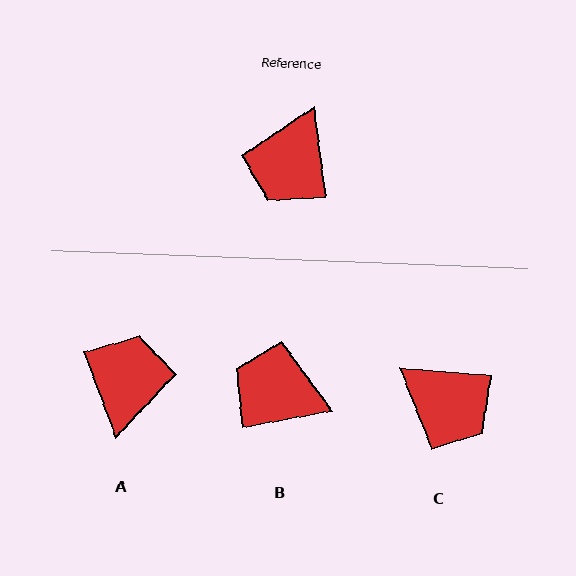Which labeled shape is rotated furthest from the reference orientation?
A, about 167 degrees away.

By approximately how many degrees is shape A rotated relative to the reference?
Approximately 167 degrees clockwise.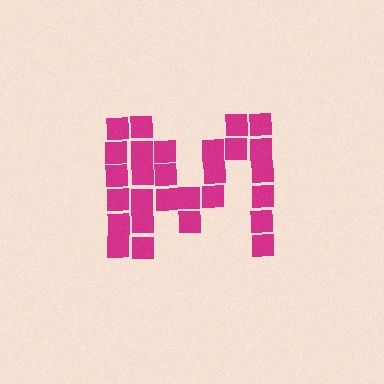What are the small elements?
The small elements are squares.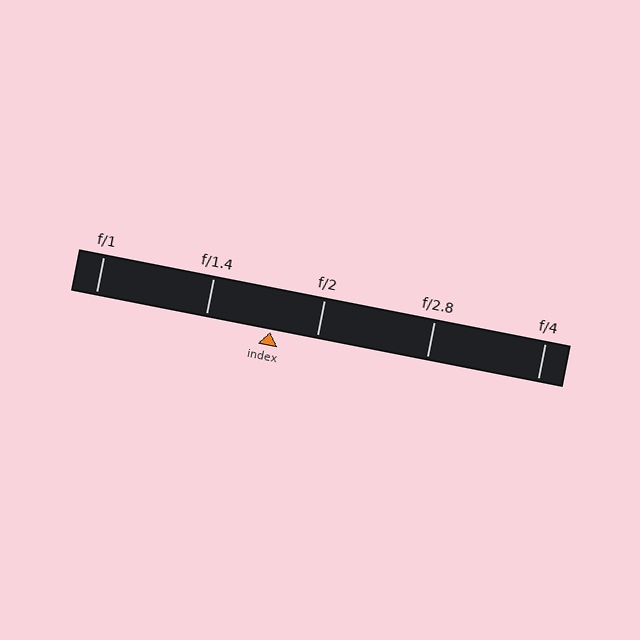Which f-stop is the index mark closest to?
The index mark is closest to f/2.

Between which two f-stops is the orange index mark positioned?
The index mark is between f/1.4 and f/2.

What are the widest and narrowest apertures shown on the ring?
The widest aperture shown is f/1 and the narrowest is f/4.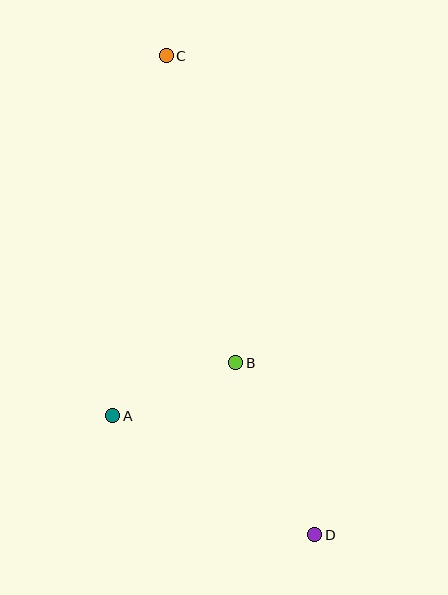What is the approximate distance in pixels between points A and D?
The distance between A and D is approximately 234 pixels.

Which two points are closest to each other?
Points A and B are closest to each other.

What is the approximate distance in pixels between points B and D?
The distance between B and D is approximately 189 pixels.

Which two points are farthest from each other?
Points C and D are farthest from each other.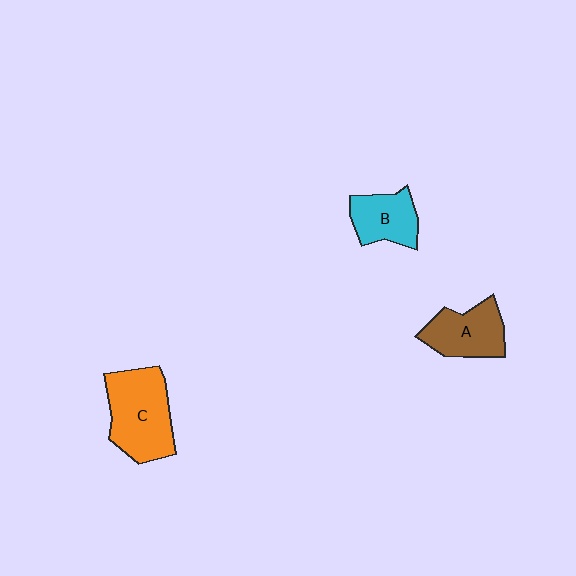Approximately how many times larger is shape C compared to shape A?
Approximately 1.4 times.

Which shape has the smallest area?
Shape B (cyan).